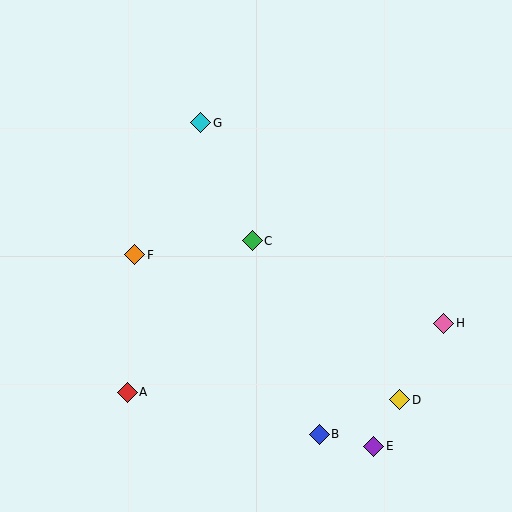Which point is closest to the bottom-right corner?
Point E is closest to the bottom-right corner.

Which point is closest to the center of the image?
Point C at (252, 241) is closest to the center.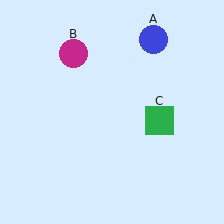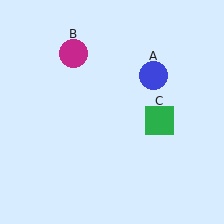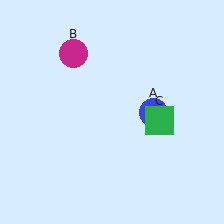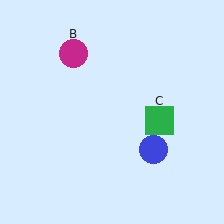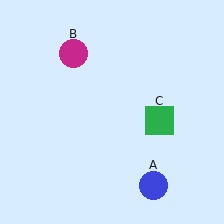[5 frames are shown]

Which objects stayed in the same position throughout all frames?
Magenta circle (object B) and green square (object C) remained stationary.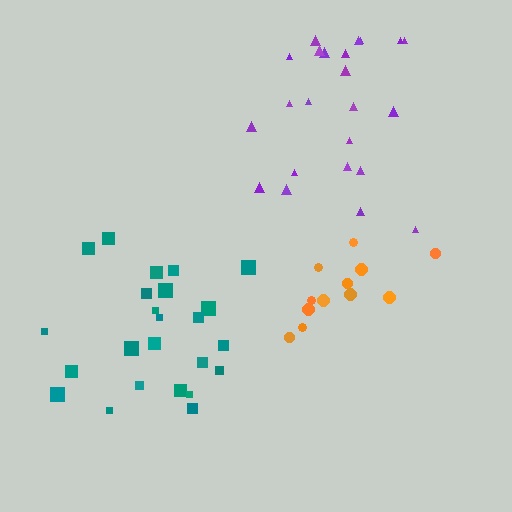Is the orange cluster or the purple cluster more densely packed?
Orange.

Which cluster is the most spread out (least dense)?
Purple.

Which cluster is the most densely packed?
Orange.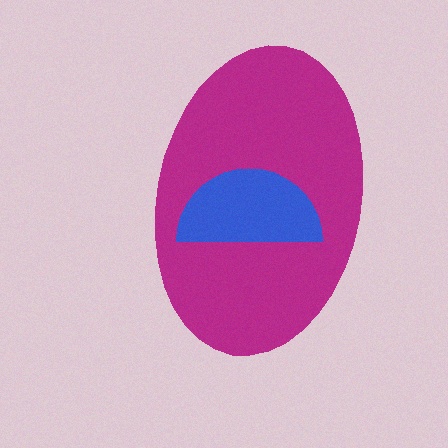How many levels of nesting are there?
2.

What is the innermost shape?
The blue semicircle.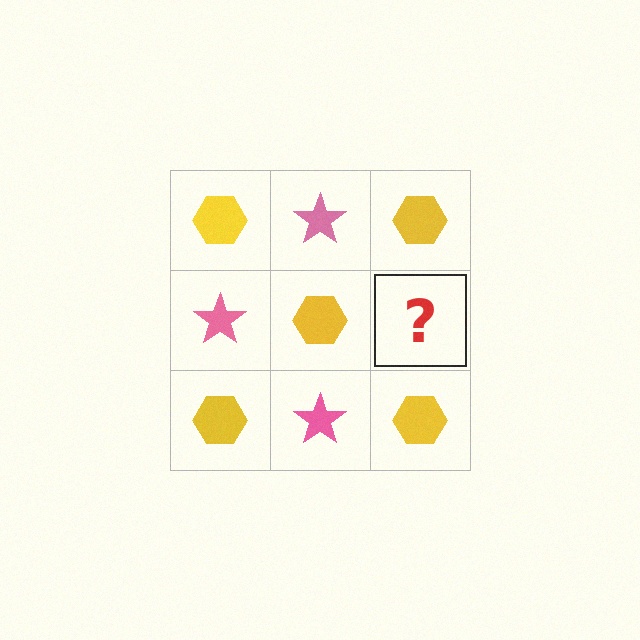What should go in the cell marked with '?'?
The missing cell should contain a pink star.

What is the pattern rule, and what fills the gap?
The rule is that it alternates yellow hexagon and pink star in a checkerboard pattern. The gap should be filled with a pink star.